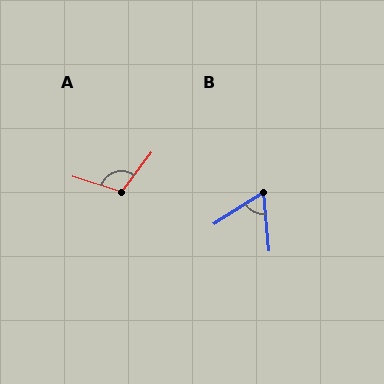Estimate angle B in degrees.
Approximately 63 degrees.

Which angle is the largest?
A, at approximately 109 degrees.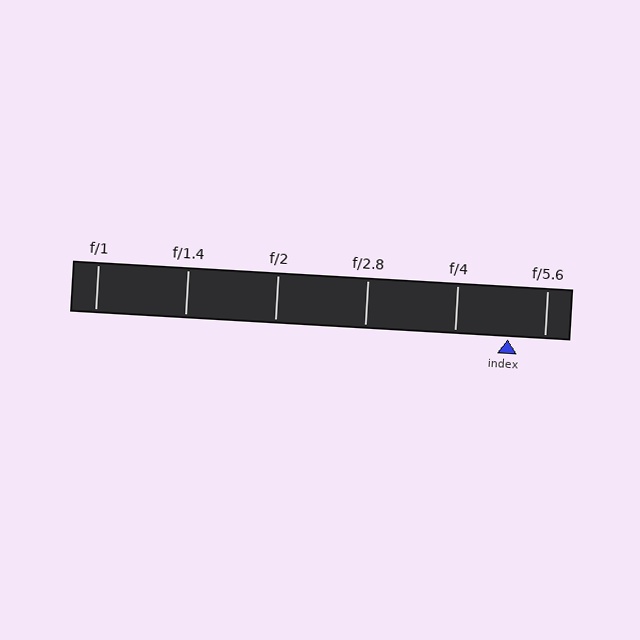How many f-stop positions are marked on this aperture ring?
There are 6 f-stop positions marked.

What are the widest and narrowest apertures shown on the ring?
The widest aperture shown is f/1 and the narrowest is f/5.6.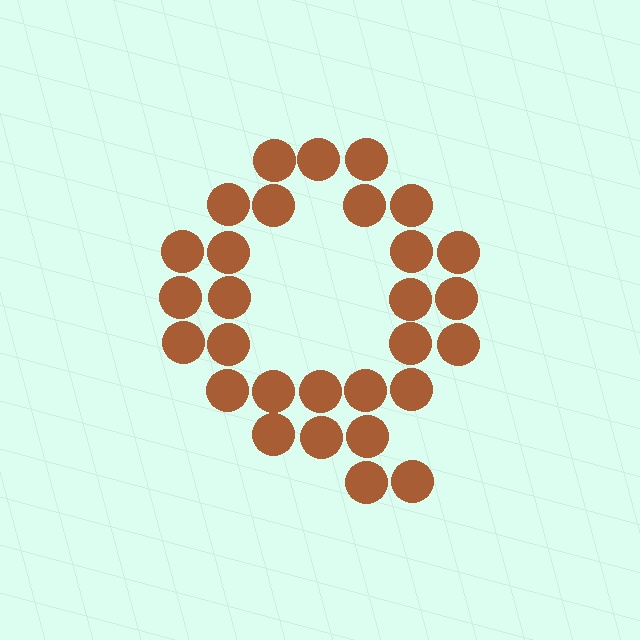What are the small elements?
The small elements are circles.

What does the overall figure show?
The overall figure shows the letter Q.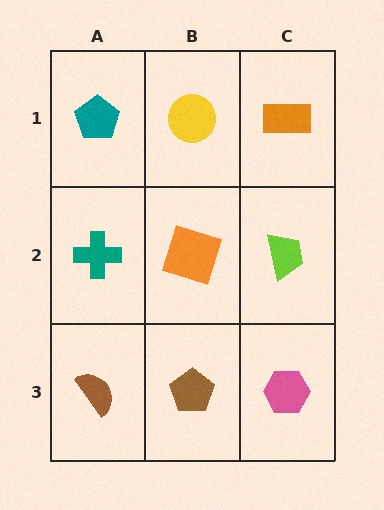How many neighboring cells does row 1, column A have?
2.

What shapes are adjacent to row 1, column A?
A teal cross (row 2, column A), a yellow circle (row 1, column B).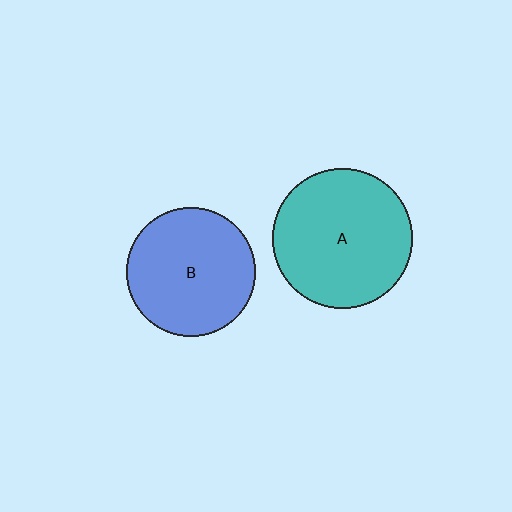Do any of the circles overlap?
No, none of the circles overlap.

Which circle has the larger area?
Circle A (teal).